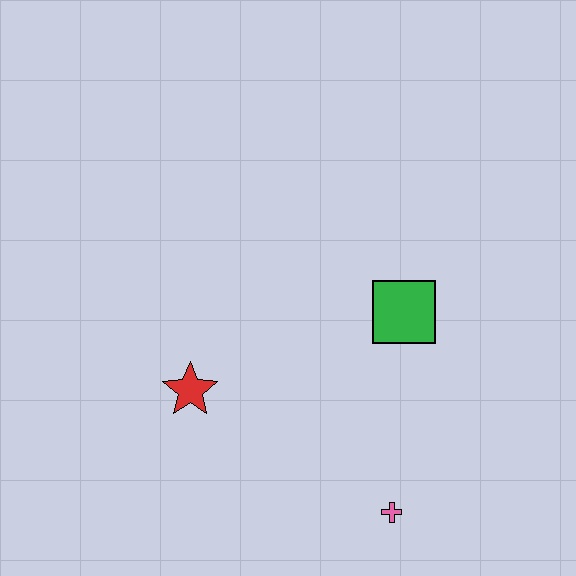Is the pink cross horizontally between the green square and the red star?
Yes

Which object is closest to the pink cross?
The green square is closest to the pink cross.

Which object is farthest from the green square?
The red star is farthest from the green square.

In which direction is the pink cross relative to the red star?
The pink cross is to the right of the red star.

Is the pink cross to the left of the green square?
Yes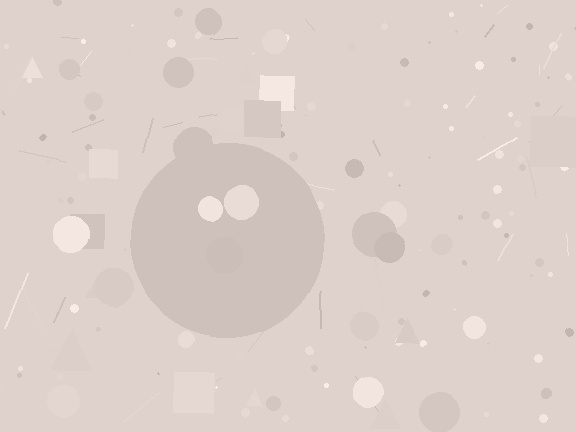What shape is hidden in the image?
A circle is hidden in the image.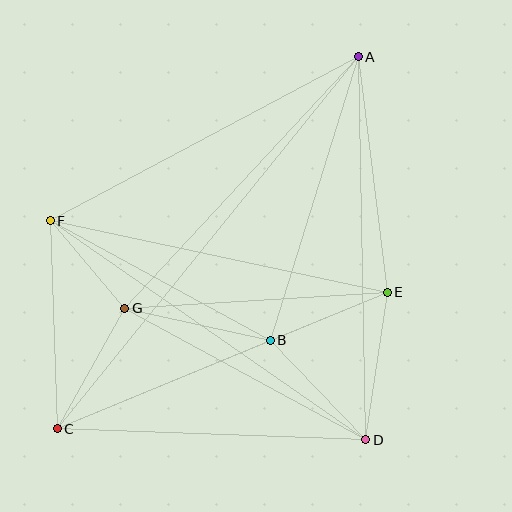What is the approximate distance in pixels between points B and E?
The distance between B and E is approximately 127 pixels.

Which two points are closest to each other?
Points F and G are closest to each other.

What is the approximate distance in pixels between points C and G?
The distance between C and G is approximately 138 pixels.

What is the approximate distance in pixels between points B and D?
The distance between B and D is approximately 138 pixels.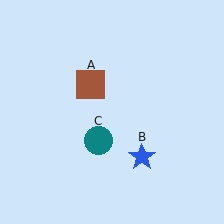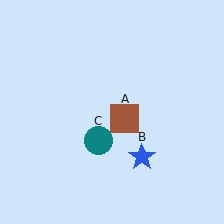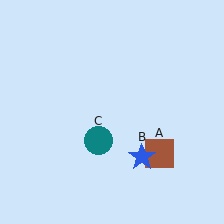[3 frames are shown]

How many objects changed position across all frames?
1 object changed position: brown square (object A).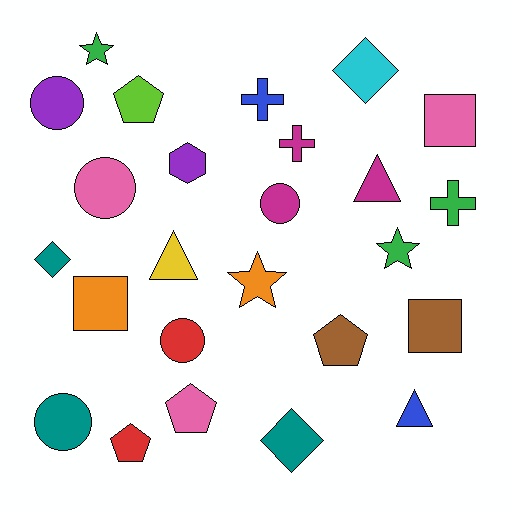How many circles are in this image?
There are 5 circles.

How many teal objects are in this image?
There are 3 teal objects.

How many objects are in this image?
There are 25 objects.